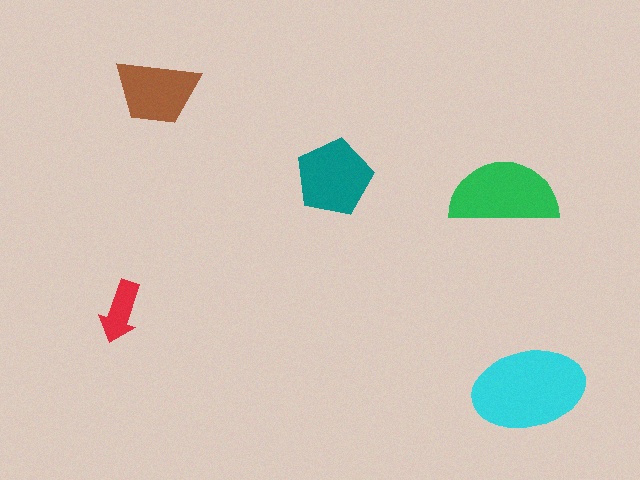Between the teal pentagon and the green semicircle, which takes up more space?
The green semicircle.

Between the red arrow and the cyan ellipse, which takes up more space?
The cyan ellipse.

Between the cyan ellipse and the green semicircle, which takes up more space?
The cyan ellipse.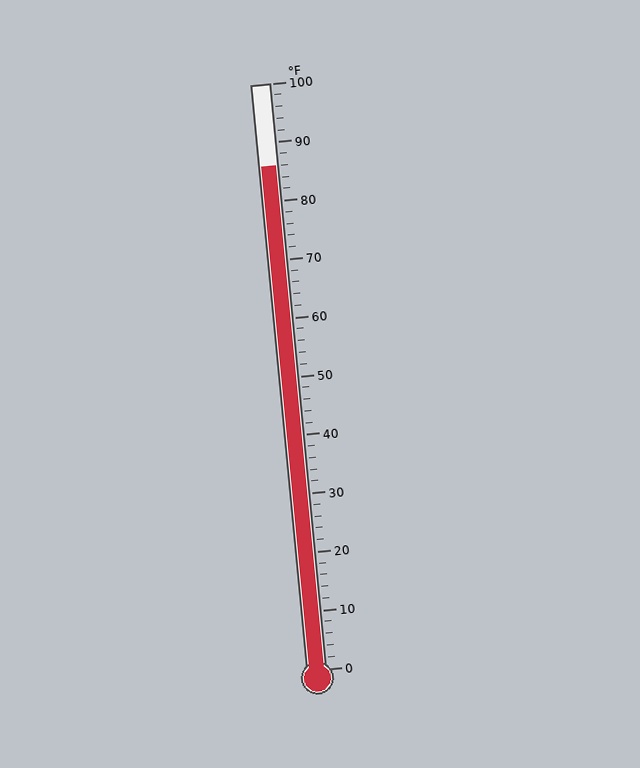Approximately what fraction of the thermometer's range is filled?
The thermometer is filled to approximately 85% of its range.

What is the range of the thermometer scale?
The thermometer scale ranges from 0°F to 100°F.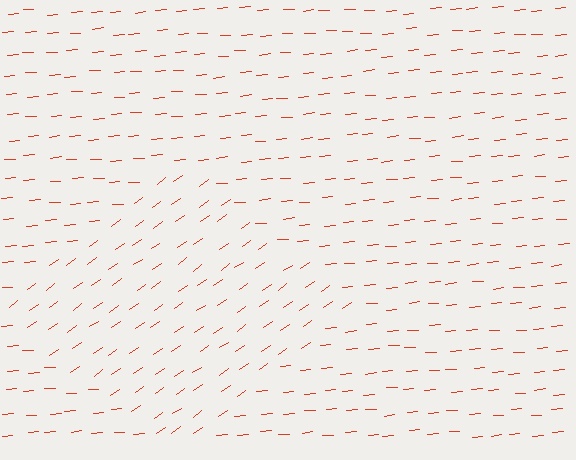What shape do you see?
I see a diamond.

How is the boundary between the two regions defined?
The boundary is defined purely by a change in line orientation (approximately 31 degrees difference). All lines are the same color and thickness.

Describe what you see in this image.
The image is filled with small red line segments. A diamond region in the image has lines oriented differently from the surrounding lines, creating a visible texture boundary.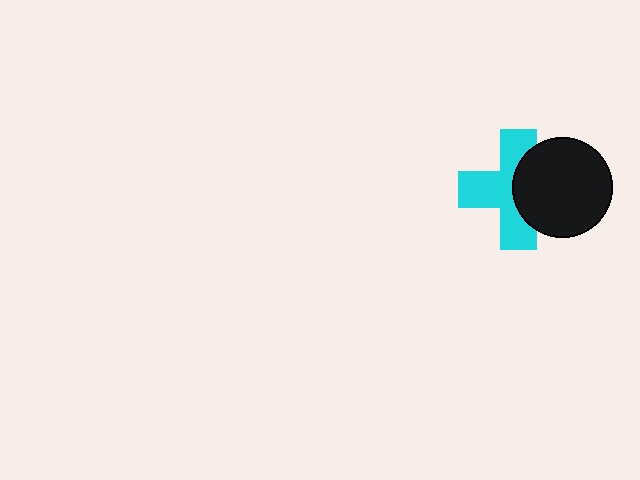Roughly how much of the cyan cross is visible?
About half of it is visible (roughly 59%).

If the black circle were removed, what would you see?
You would see the complete cyan cross.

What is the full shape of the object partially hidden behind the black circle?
The partially hidden object is a cyan cross.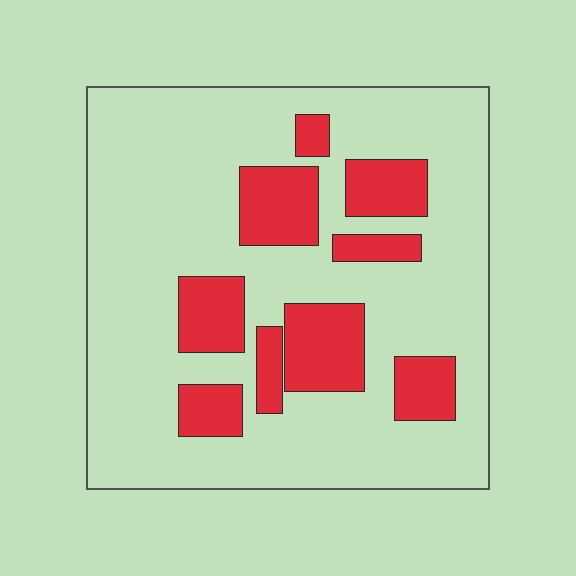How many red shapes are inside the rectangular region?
9.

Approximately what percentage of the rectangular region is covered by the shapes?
Approximately 25%.